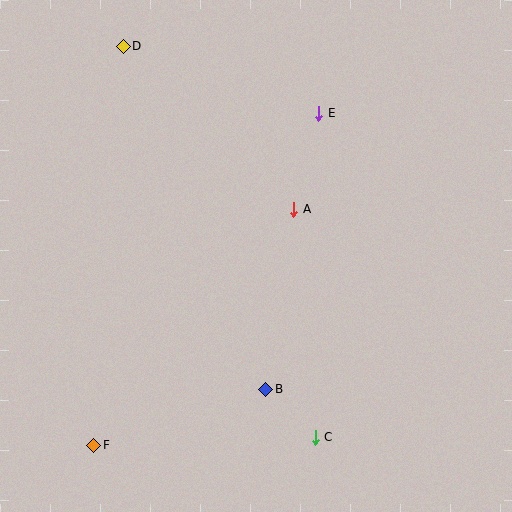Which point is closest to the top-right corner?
Point E is closest to the top-right corner.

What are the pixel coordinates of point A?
Point A is at (294, 209).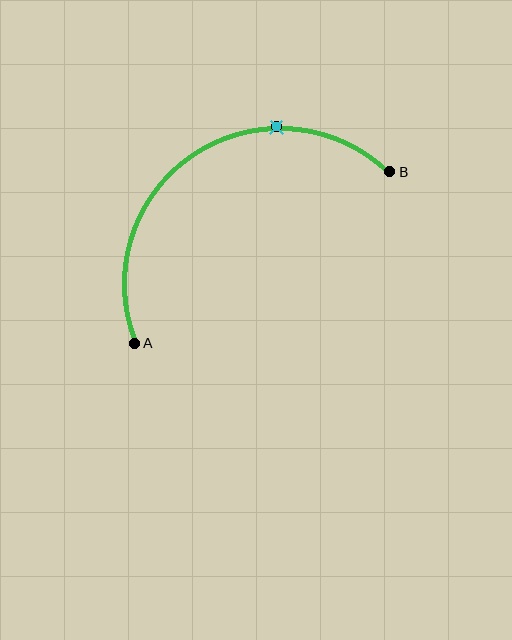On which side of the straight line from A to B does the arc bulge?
The arc bulges above and to the left of the straight line connecting A and B.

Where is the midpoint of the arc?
The arc midpoint is the point on the curve farthest from the straight line joining A and B. It sits above and to the left of that line.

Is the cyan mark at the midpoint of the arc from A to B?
No. The cyan mark lies on the arc but is closer to endpoint B. The arc midpoint would be at the point on the curve equidistant along the arc from both A and B.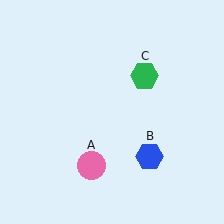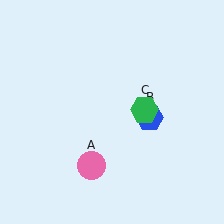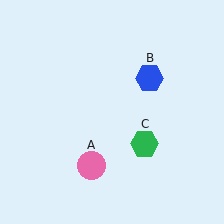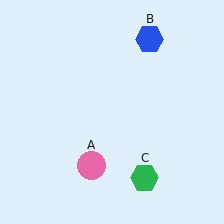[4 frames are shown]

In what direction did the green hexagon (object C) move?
The green hexagon (object C) moved down.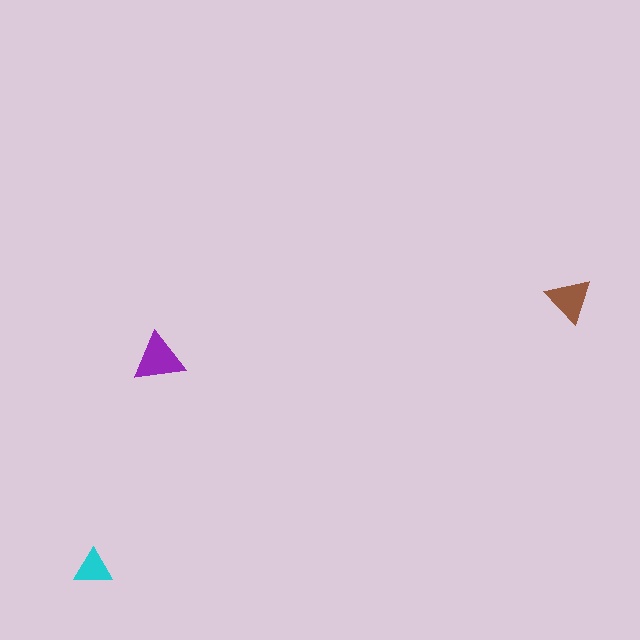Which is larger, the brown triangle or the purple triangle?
The purple one.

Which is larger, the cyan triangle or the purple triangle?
The purple one.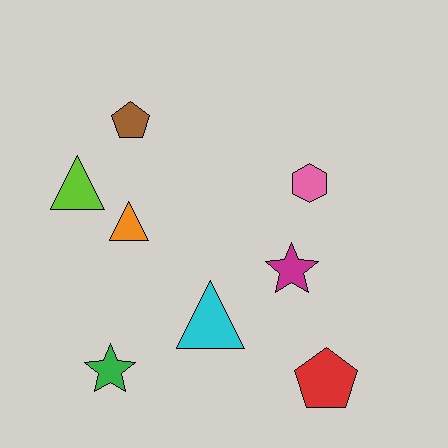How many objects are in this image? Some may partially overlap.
There are 8 objects.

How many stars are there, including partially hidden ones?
There are 2 stars.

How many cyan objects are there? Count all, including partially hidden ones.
There is 1 cyan object.